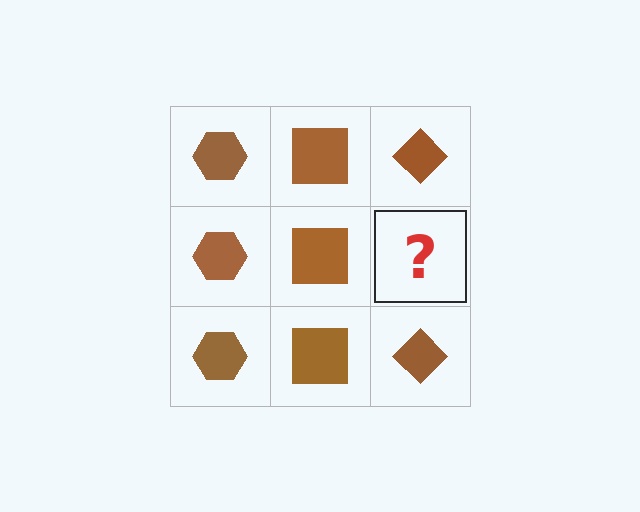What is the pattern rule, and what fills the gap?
The rule is that each column has a consistent shape. The gap should be filled with a brown diamond.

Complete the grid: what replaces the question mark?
The question mark should be replaced with a brown diamond.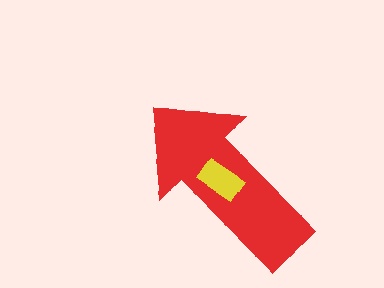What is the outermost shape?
The red arrow.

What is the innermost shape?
The yellow rectangle.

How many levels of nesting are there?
2.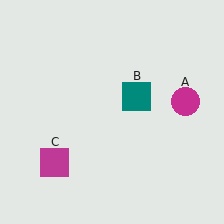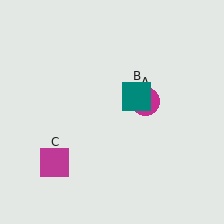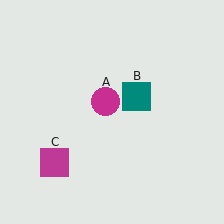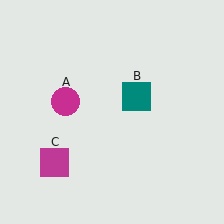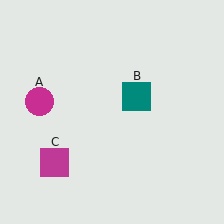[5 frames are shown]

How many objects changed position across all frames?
1 object changed position: magenta circle (object A).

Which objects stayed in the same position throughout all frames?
Teal square (object B) and magenta square (object C) remained stationary.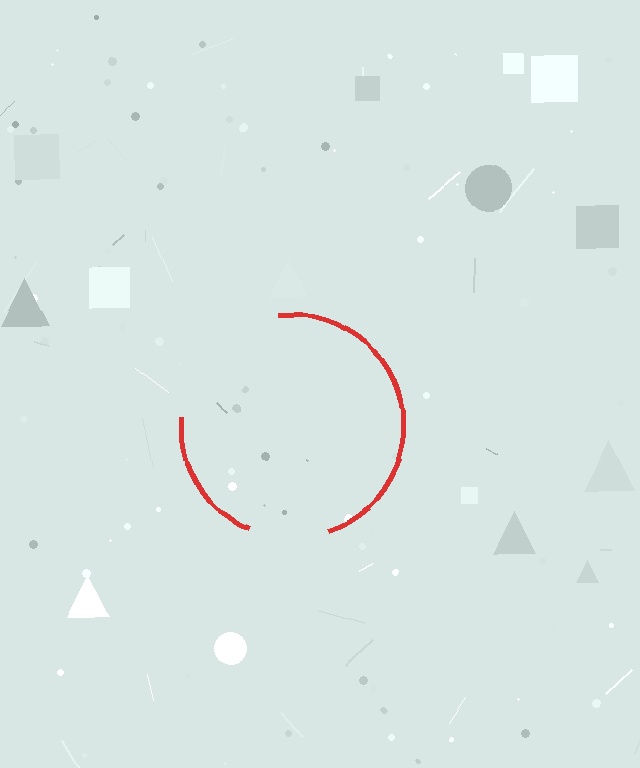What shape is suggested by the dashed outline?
The dashed outline suggests a circle.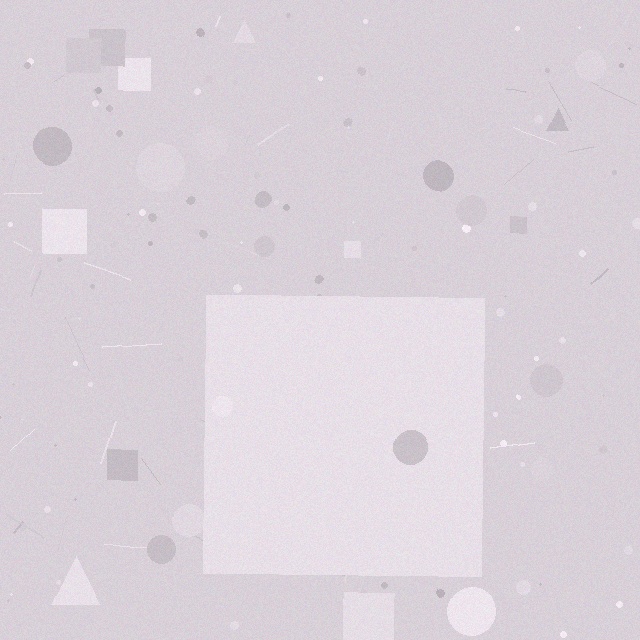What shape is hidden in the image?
A square is hidden in the image.